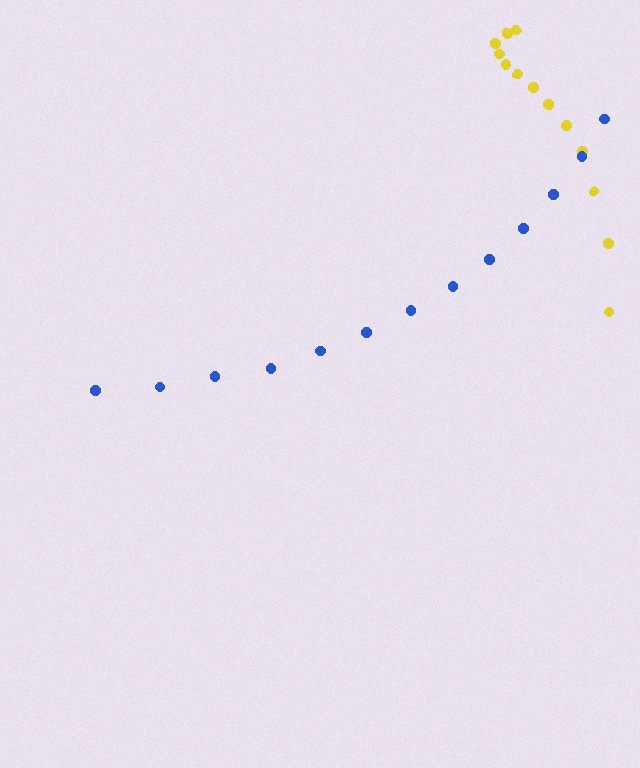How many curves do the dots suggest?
There are 2 distinct paths.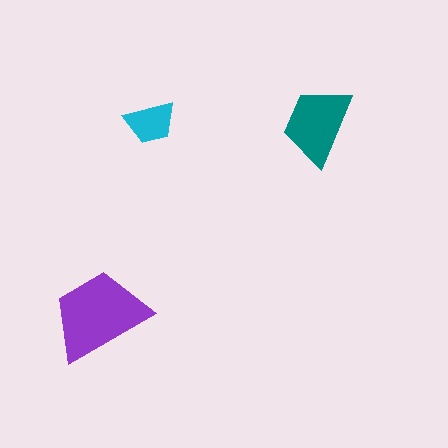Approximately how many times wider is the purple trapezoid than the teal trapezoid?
About 1.5 times wider.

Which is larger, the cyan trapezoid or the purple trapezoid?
The purple one.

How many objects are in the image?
There are 3 objects in the image.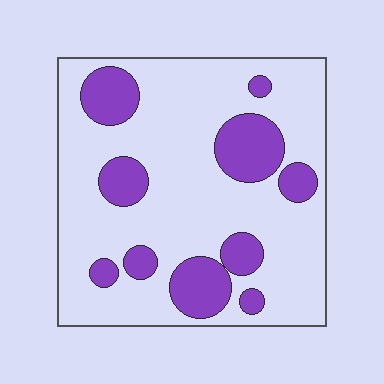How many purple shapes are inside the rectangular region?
10.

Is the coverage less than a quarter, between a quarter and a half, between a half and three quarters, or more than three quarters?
Less than a quarter.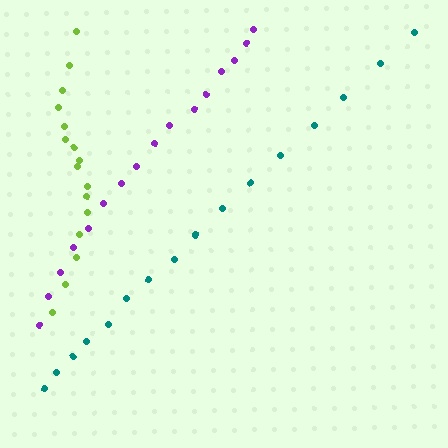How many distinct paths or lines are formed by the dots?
There are 3 distinct paths.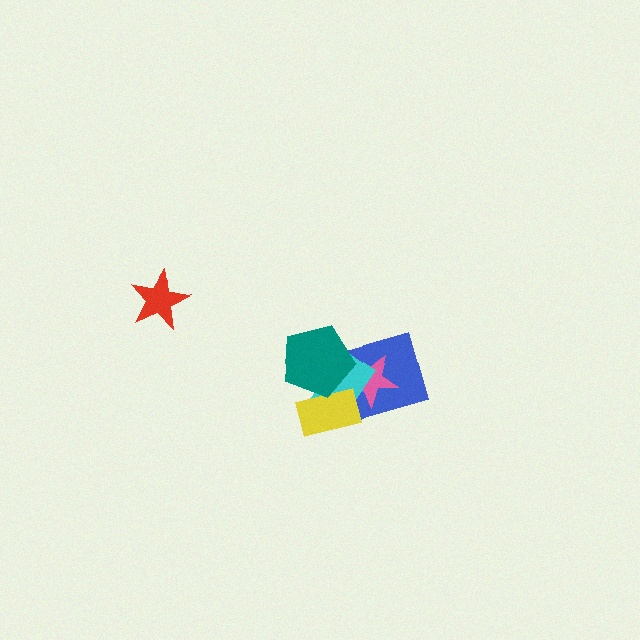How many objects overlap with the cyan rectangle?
4 objects overlap with the cyan rectangle.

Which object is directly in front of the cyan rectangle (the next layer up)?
The yellow rectangle is directly in front of the cyan rectangle.